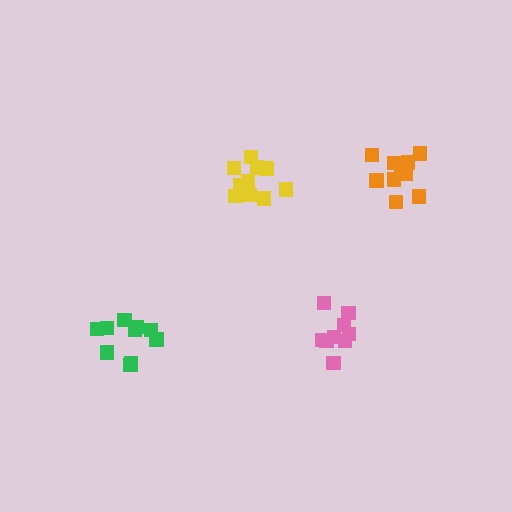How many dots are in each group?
Group 1: 10 dots, Group 2: 10 dots, Group 3: 9 dots, Group 4: 10 dots (39 total).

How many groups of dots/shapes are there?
There are 4 groups.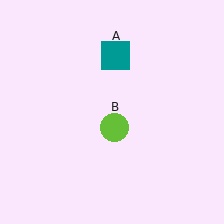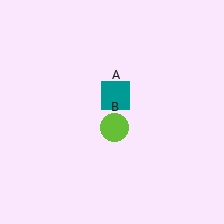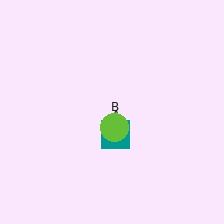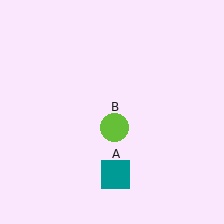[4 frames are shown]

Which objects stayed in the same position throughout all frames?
Lime circle (object B) remained stationary.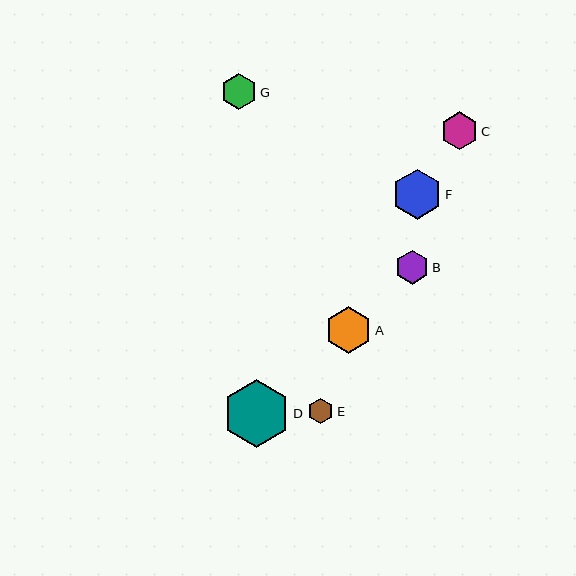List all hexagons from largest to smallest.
From largest to smallest: D, F, A, C, G, B, E.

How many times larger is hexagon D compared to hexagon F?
Hexagon D is approximately 1.4 times the size of hexagon F.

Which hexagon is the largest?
Hexagon D is the largest with a size of approximately 68 pixels.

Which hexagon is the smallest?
Hexagon E is the smallest with a size of approximately 26 pixels.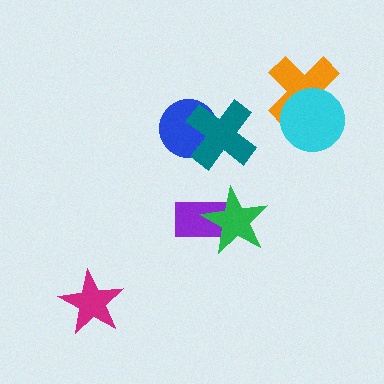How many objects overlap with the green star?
1 object overlaps with the green star.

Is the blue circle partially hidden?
Yes, it is partially covered by another shape.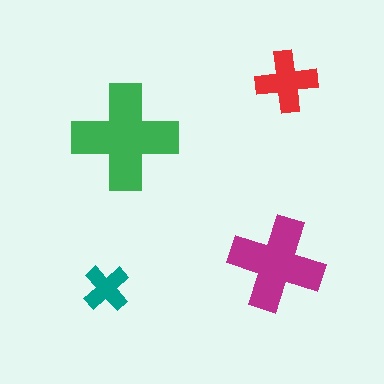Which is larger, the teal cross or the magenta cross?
The magenta one.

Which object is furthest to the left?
The teal cross is leftmost.